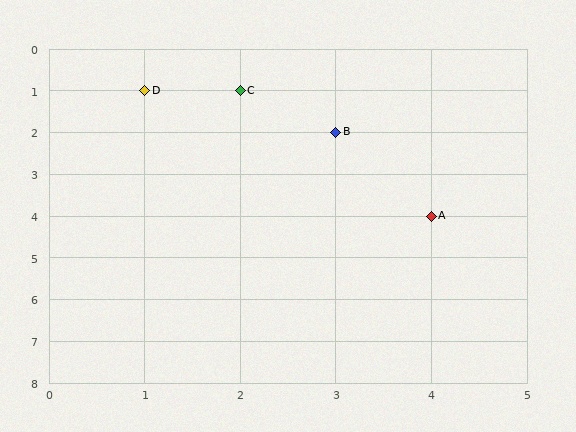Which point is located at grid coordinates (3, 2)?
Point B is at (3, 2).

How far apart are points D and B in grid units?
Points D and B are 2 columns and 1 row apart (about 2.2 grid units diagonally).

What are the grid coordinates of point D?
Point D is at grid coordinates (1, 1).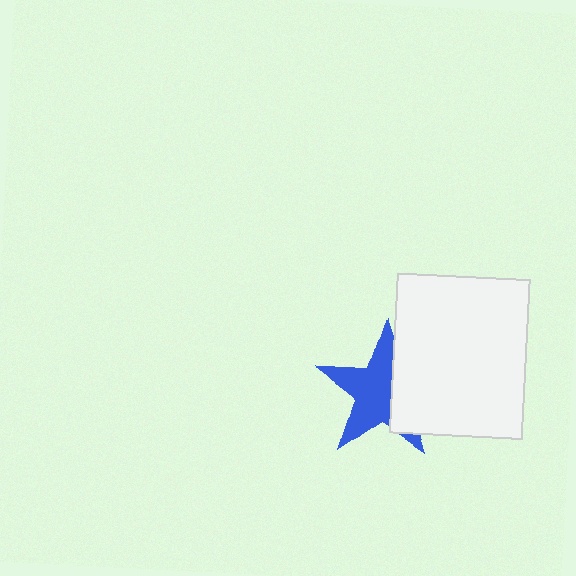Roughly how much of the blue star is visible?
About half of it is visible (roughly 63%).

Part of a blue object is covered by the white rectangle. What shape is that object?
It is a star.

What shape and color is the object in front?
The object in front is a white rectangle.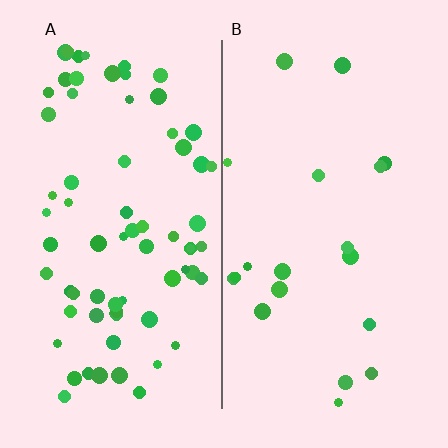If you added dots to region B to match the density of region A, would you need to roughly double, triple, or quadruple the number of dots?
Approximately quadruple.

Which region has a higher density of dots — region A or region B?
A (the left).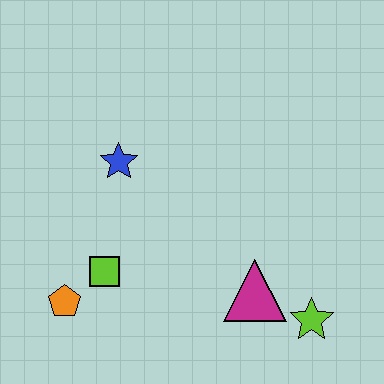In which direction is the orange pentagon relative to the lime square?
The orange pentagon is to the left of the lime square.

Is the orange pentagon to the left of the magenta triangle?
Yes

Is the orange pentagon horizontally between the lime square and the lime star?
No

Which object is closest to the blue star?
The lime square is closest to the blue star.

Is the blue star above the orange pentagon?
Yes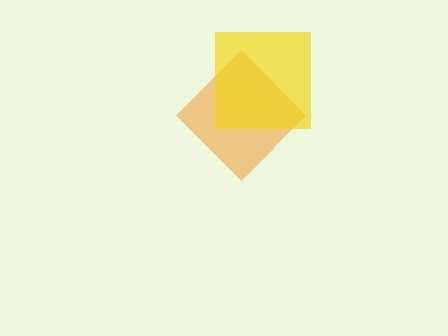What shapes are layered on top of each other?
The layered shapes are: an orange diamond, a yellow square.